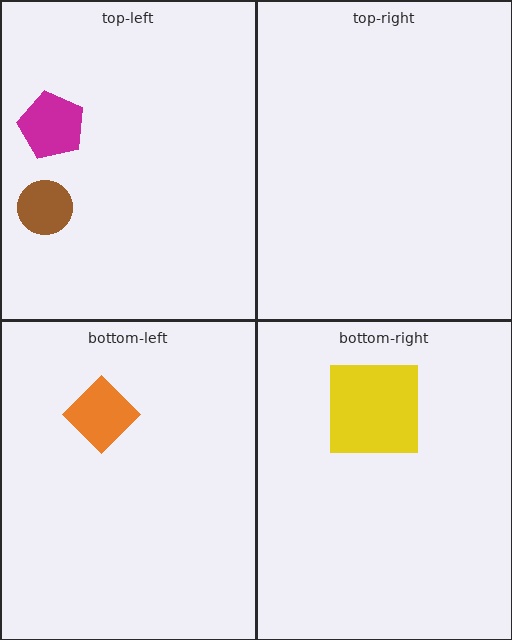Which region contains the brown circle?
The top-left region.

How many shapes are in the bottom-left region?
1.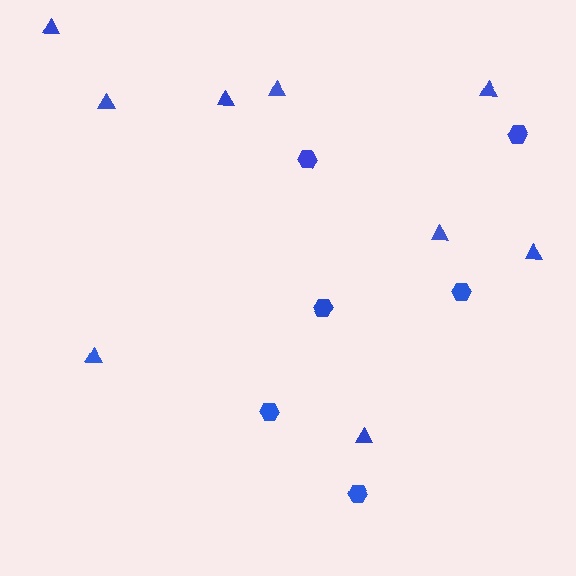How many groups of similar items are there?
There are 2 groups: one group of hexagons (6) and one group of triangles (9).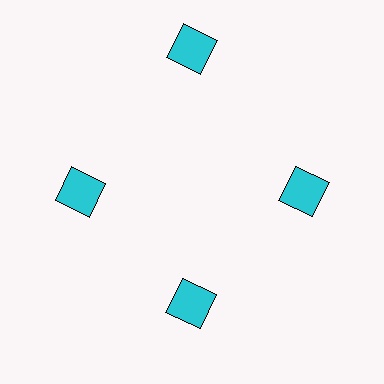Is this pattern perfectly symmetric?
No. The 4 cyan squares are arranged in a ring, but one element near the 12 o'clock position is pushed outward from the center, breaking the 4-fold rotational symmetry.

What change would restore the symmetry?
The symmetry would be restored by moving it inward, back onto the ring so that all 4 squares sit at equal angles and equal distance from the center.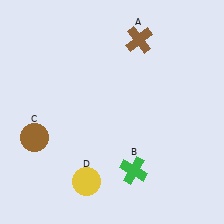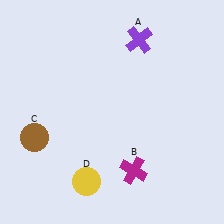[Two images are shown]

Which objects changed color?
A changed from brown to purple. B changed from green to magenta.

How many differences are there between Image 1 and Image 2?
There are 2 differences between the two images.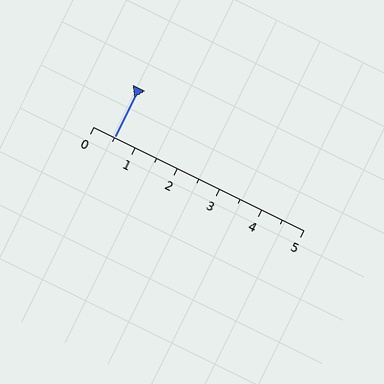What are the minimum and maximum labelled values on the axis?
The axis runs from 0 to 5.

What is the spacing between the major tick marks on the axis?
The major ticks are spaced 1 apart.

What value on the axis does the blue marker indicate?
The marker indicates approximately 0.5.